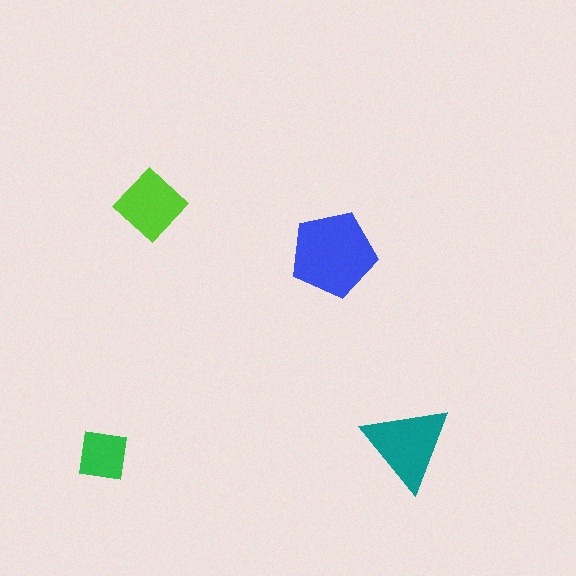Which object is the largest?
The blue pentagon.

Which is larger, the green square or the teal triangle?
The teal triangle.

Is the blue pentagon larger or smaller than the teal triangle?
Larger.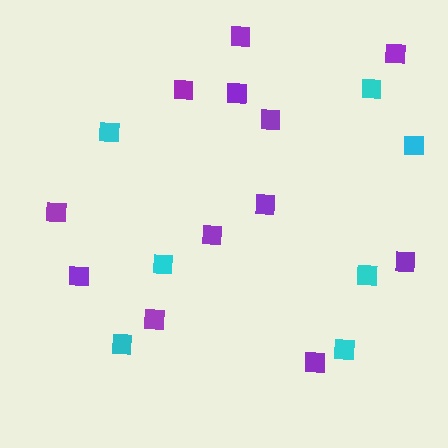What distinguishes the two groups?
There are 2 groups: one group of cyan squares (7) and one group of purple squares (12).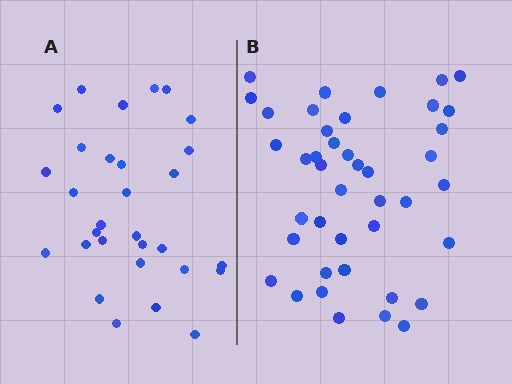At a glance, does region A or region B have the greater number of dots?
Region B (the right region) has more dots.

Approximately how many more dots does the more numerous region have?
Region B has roughly 12 or so more dots than region A.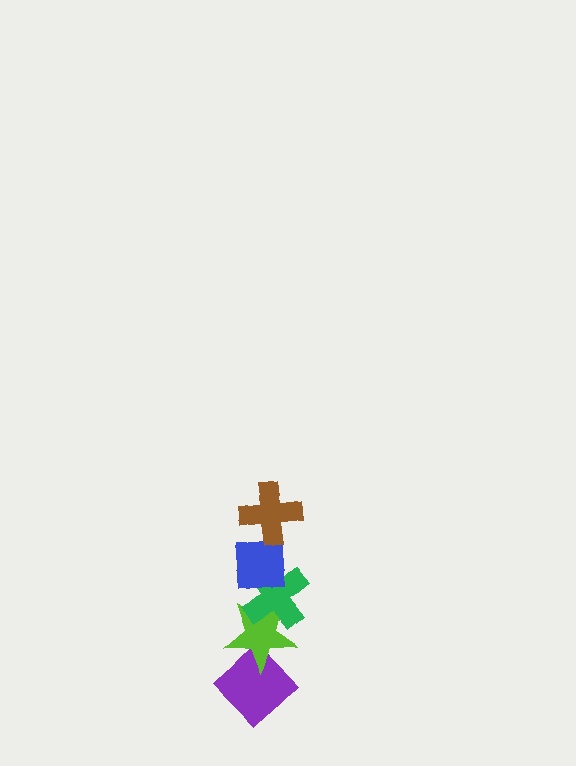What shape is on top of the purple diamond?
The lime star is on top of the purple diamond.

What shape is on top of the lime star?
The green cross is on top of the lime star.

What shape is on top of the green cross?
The blue square is on top of the green cross.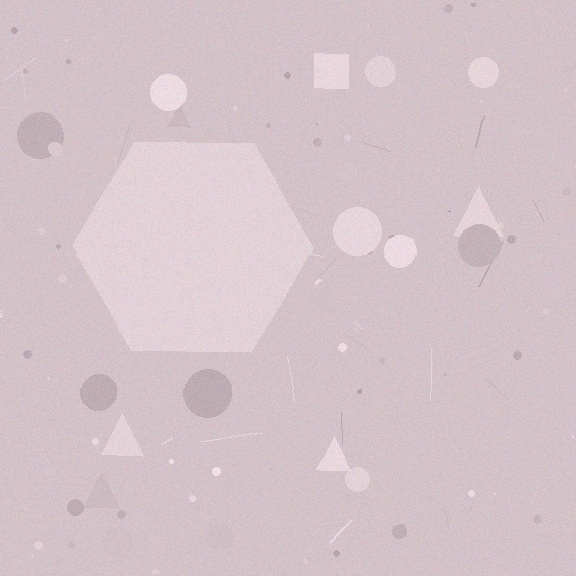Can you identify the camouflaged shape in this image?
The camouflaged shape is a hexagon.